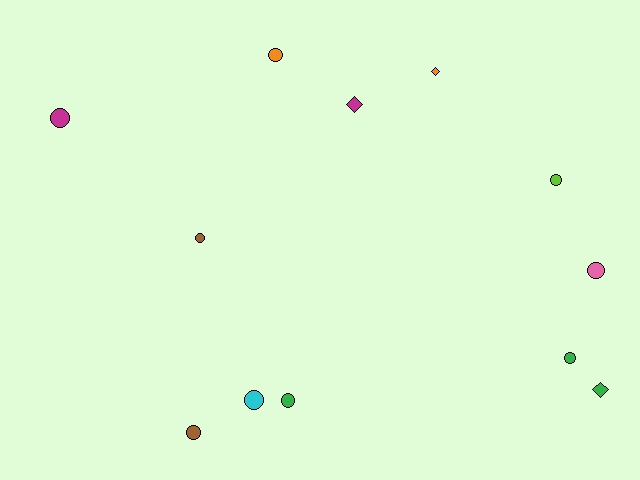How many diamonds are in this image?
There are 3 diamonds.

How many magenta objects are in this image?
There are 2 magenta objects.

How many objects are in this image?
There are 12 objects.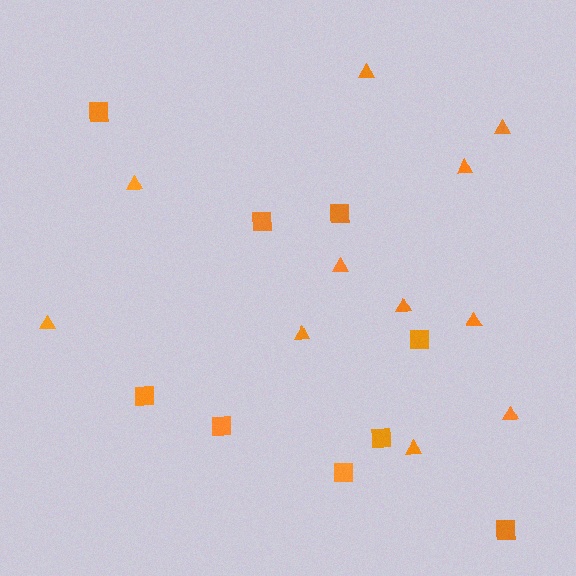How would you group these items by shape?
There are 2 groups: one group of triangles (11) and one group of squares (9).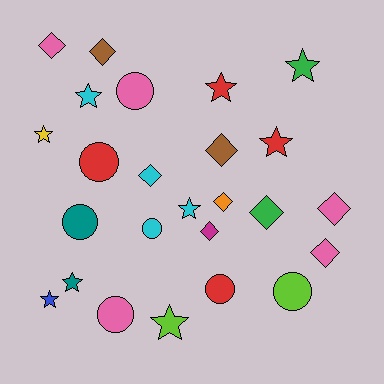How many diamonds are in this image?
There are 9 diamonds.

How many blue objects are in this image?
There is 1 blue object.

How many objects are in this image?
There are 25 objects.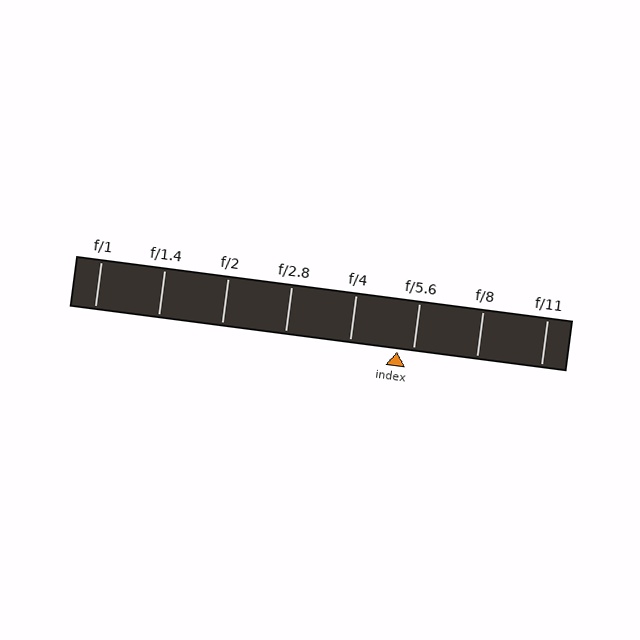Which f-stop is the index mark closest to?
The index mark is closest to f/5.6.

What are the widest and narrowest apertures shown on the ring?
The widest aperture shown is f/1 and the narrowest is f/11.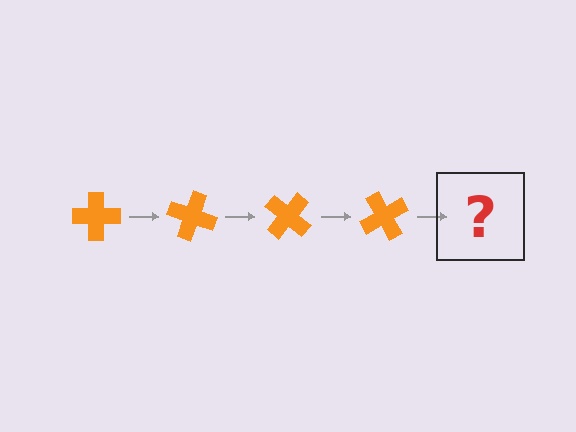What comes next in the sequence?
The next element should be an orange cross rotated 80 degrees.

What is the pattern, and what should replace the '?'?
The pattern is that the cross rotates 20 degrees each step. The '?' should be an orange cross rotated 80 degrees.